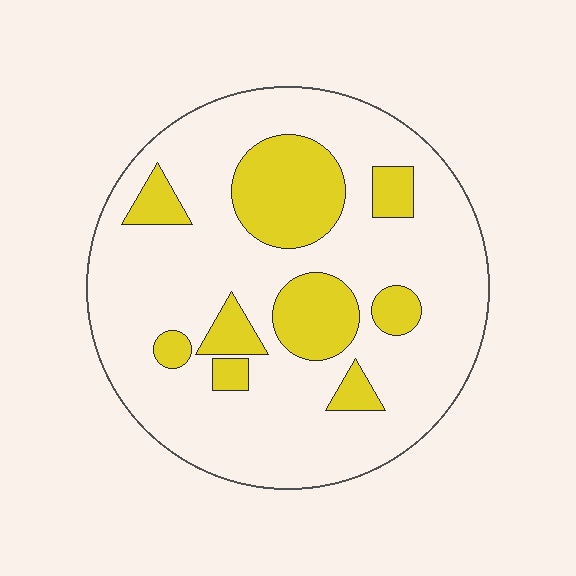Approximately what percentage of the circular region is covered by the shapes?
Approximately 25%.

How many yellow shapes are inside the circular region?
9.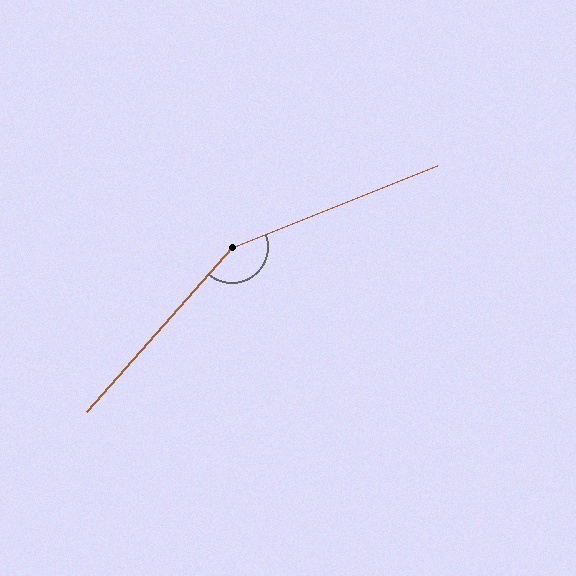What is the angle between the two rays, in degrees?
Approximately 153 degrees.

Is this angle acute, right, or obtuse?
It is obtuse.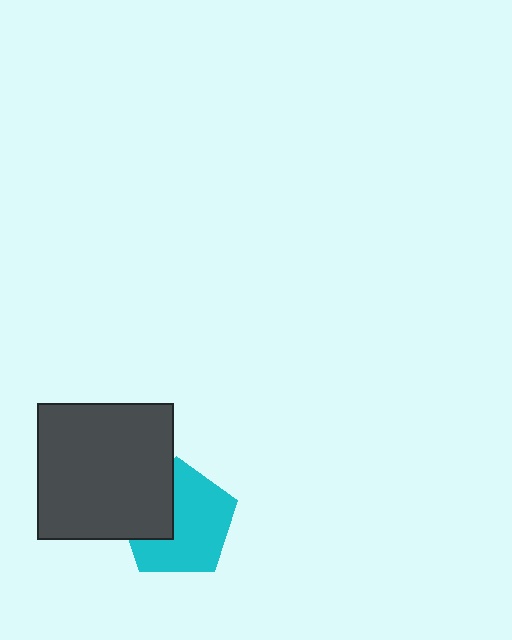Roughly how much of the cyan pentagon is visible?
Most of it is visible (roughly 67%).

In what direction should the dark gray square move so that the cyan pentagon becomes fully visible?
The dark gray square should move left. That is the shortest direction to clear the overlap and leave the cyan pentagon fully visible.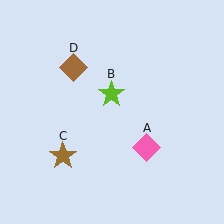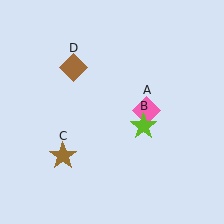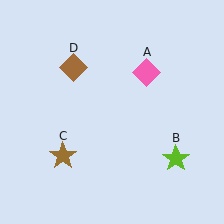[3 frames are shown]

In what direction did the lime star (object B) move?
The lime star (object B) moved down and to the right.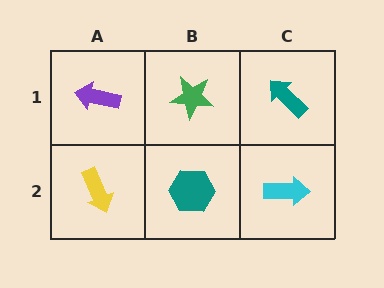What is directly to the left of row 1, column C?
A green star.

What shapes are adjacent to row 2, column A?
A purple arrow (row 1, column A), a teal hexagon (row 2, column B).